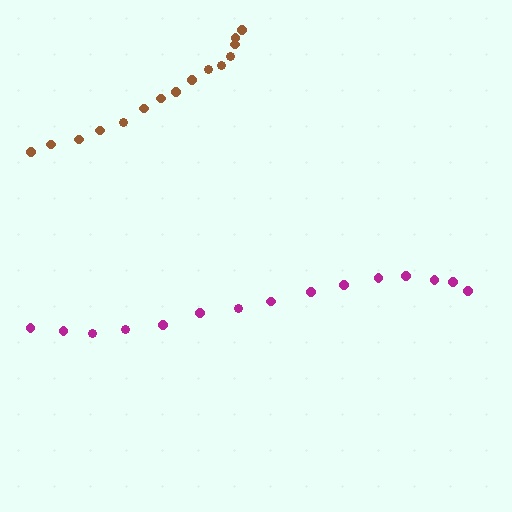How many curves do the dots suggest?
There are 2 distinct paths.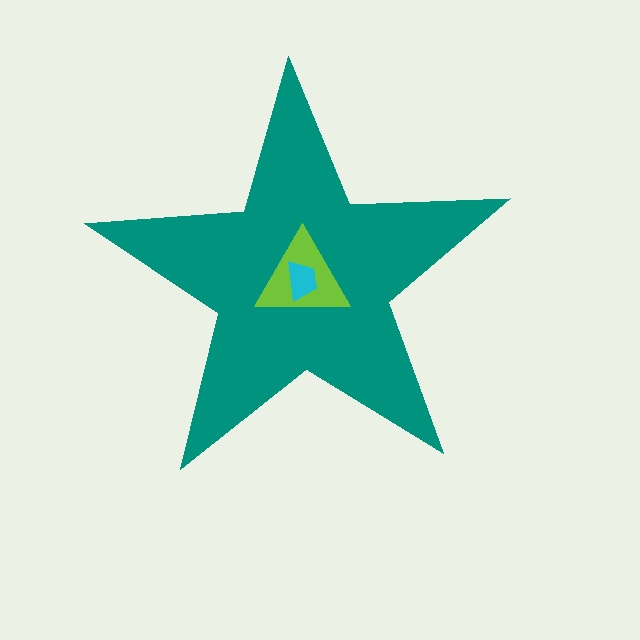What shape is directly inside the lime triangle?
The cyan trapezoid.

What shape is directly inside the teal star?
The lime triangle.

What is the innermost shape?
The cyan trapezoid.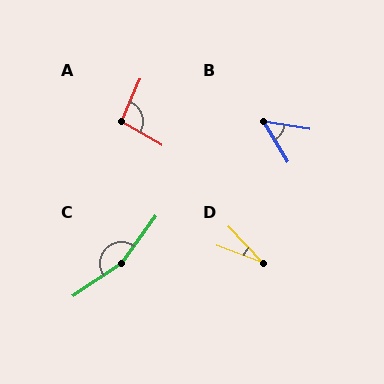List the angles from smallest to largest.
D (26°), B (49°), A (97°), C (159°).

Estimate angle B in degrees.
Approximately 49 degrees.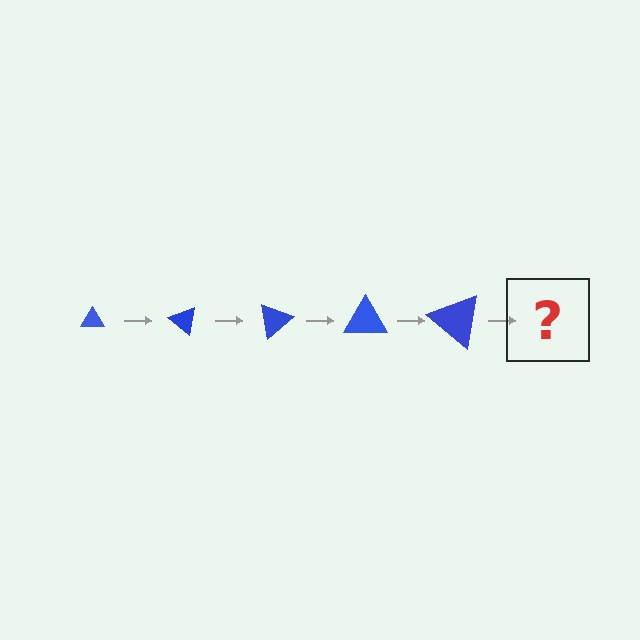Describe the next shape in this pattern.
It should be a triangle, larger than the previous one and rotated 200 degrees from the start.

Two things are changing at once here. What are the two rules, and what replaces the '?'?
The two rules are that the triangle grows larger each step and it rotates 40 degrees each step. The '?' should be a triangle, larger than the previous one and rotated 200 degrees from the start.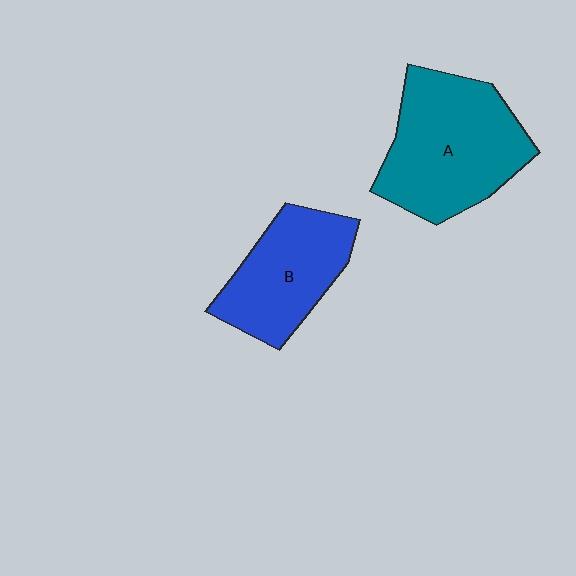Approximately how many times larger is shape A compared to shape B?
Approximately 1.4 times.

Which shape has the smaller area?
Shape B (blue).